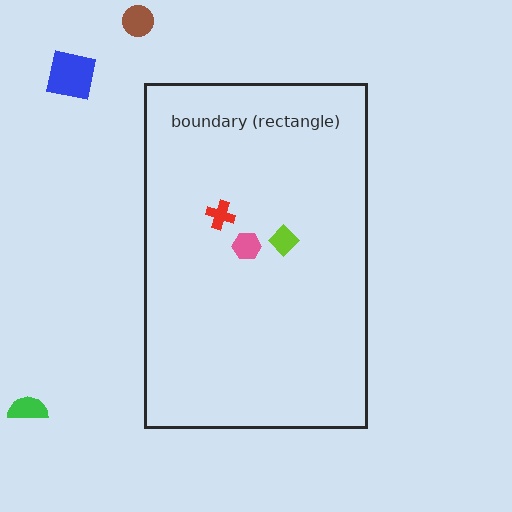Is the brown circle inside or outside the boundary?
Outside.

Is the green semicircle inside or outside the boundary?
Outside.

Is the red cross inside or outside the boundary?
Inside.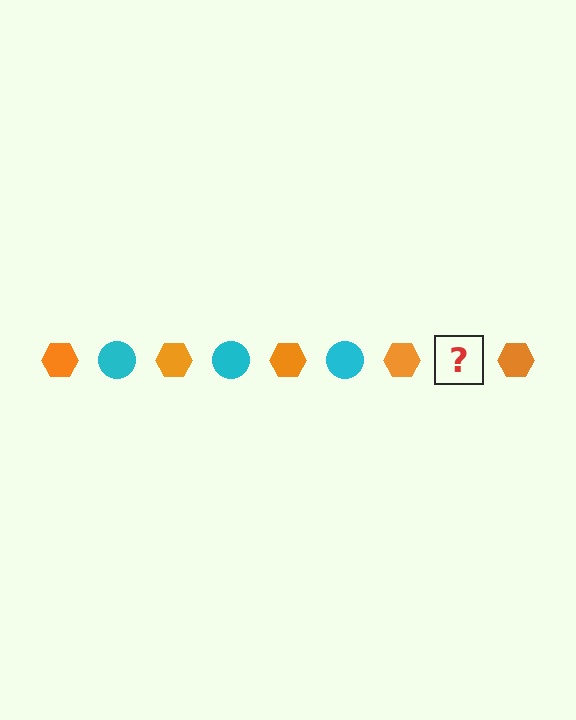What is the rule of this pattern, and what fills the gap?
The rule is that the pattern alternates between orange hexagon and cyan circle. The gap should be filled with a cyan circle.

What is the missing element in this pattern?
The missing element is a cyan circle.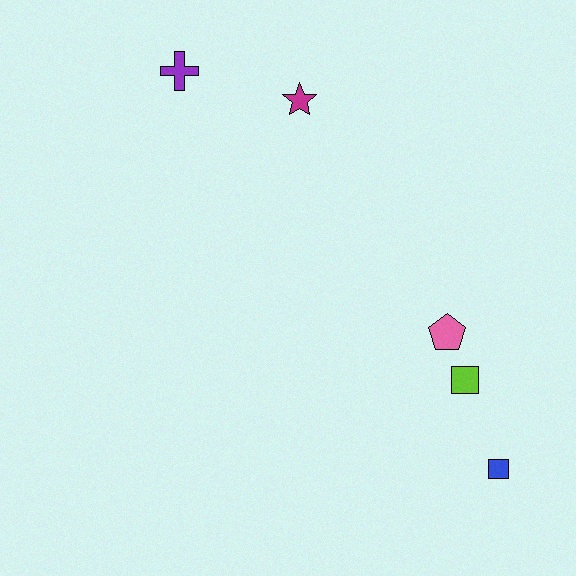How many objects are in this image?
There are 5 objects.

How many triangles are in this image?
There are no triangles.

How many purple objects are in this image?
There is 1 purple object.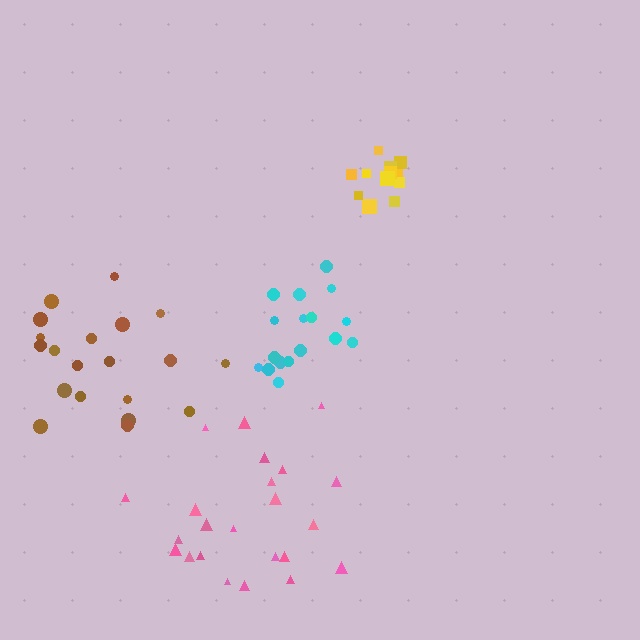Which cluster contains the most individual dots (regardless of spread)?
Pink (23).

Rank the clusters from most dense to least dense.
cyan, yellow, pink, brown.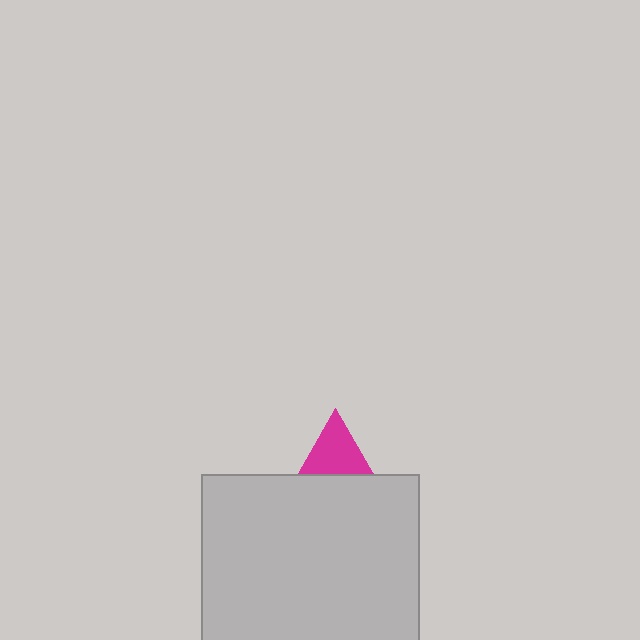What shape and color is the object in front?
The object in front is a light gray square.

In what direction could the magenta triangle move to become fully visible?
The magenta triangle could move up. That would shift it out from behind the light gray square entirely.